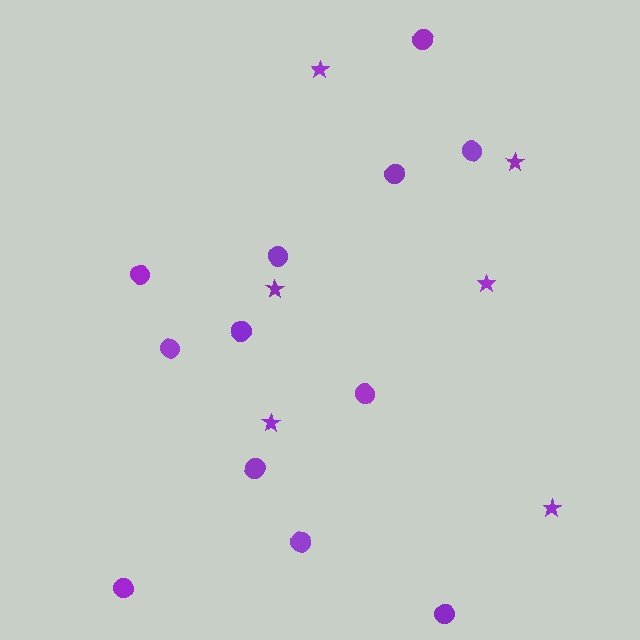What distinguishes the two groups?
There are 2 groups: one group of circles (12) and one group of stars (6).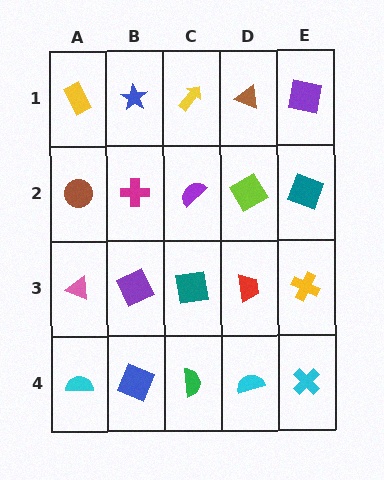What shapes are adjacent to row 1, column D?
A lime diamond (row 2, column D), a yellow arrow (row 1, column C), a purple square (row 1, column E).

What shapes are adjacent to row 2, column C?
A yellow arrow (row 1, column C), a teal square (row 3, column C), a magenta cross (row 2, column B), a lime diamond (row 2, column D).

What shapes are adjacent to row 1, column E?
A teal square (row 2, column E), a brown triangle (row 1, column D).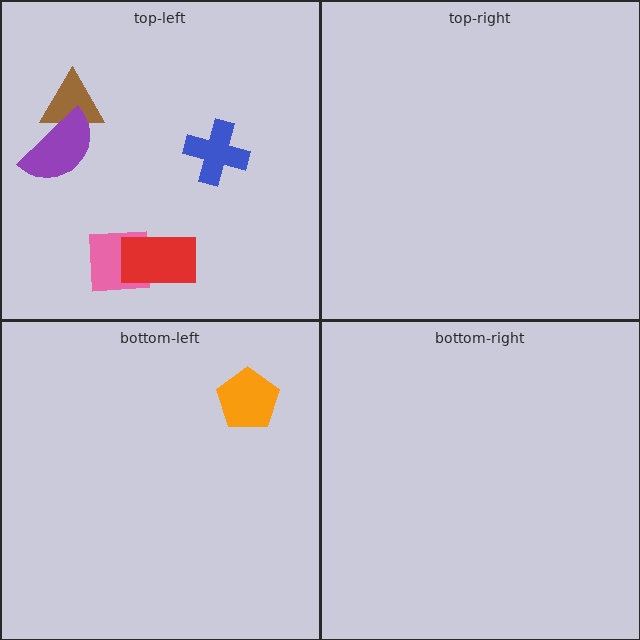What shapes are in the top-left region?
The blue cross, the pink square, the brown triangle, the purple semicircle, the red rectangle.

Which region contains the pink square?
The top-left region.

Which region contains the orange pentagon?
The bottom-left region.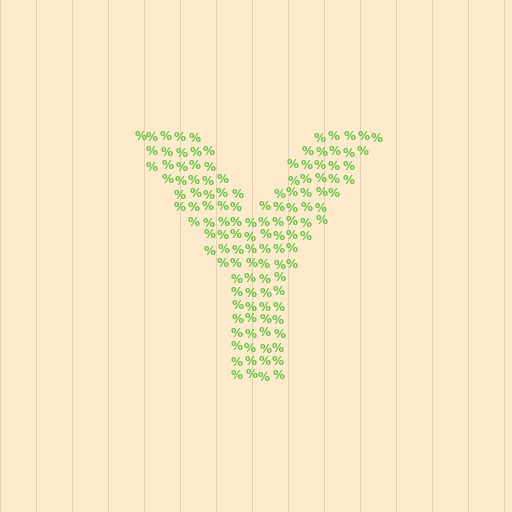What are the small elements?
The small elements are percent signs.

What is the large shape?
The large shape is the letter Y.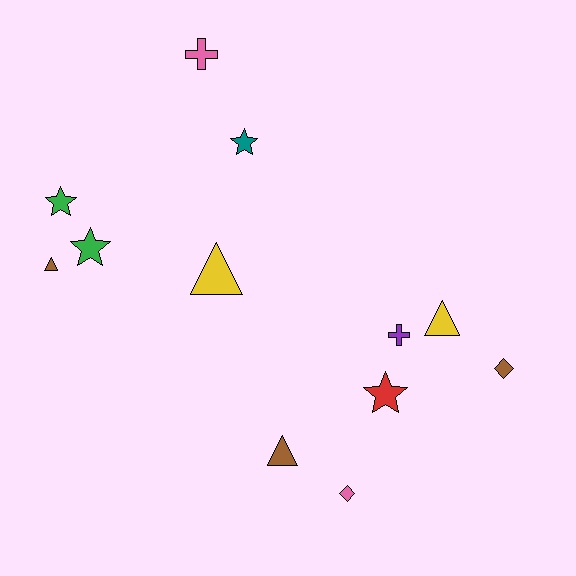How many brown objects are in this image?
There are 3 brown objects.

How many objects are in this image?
There are 12 objects.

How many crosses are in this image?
There are 2 crosses.